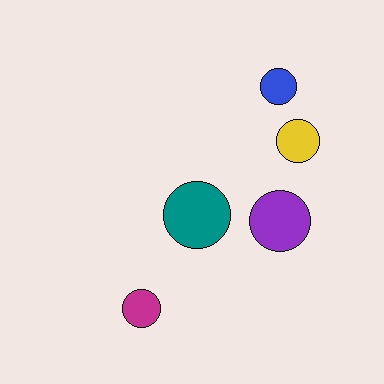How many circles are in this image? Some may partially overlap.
There are 5 circles.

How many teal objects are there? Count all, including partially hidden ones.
There is 1 teal object.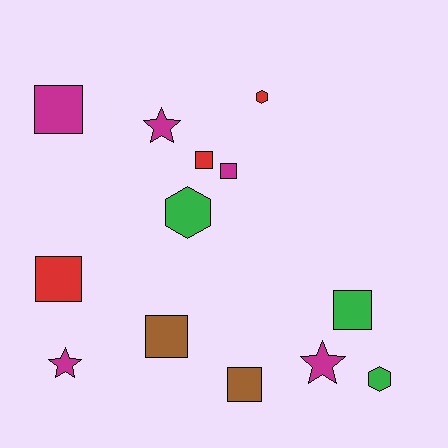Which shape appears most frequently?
Square, with 7 objects.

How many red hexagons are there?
There is 1 red hexagon.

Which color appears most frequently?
Magenta, with 5 objects.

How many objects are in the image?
There are 13 objects.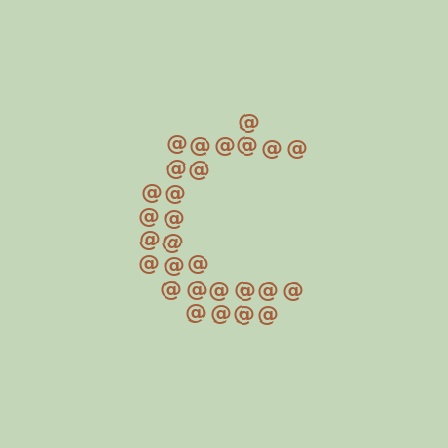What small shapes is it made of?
It is made of small at signs.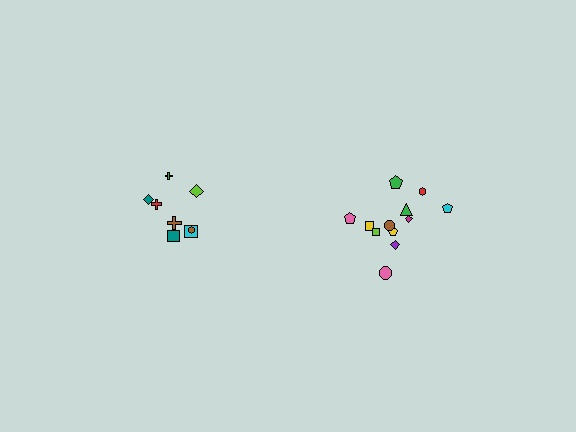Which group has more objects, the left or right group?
The right group.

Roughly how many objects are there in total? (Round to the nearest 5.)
Roughly 20 objects in total.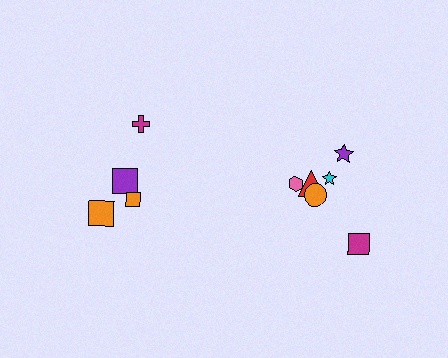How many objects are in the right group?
There are 6 objects.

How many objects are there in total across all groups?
There are 10 objects.